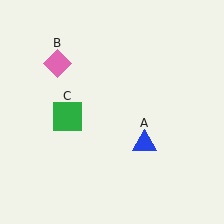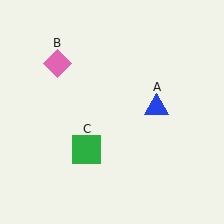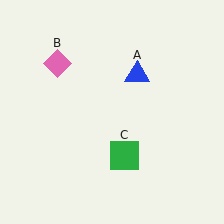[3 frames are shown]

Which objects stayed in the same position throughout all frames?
Pink diamond (object B) remained stationary.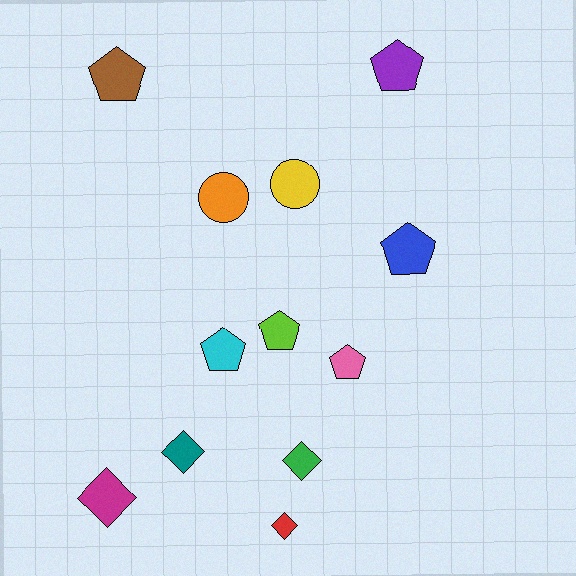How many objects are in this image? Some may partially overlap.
There are 12 objects.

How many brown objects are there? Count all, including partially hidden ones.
There is 1 brown object.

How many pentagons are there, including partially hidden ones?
There are 6 pentagons.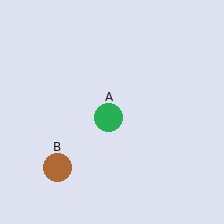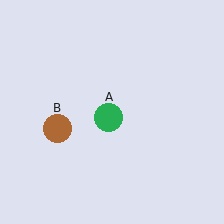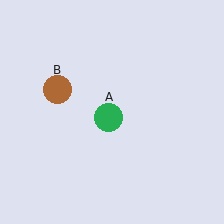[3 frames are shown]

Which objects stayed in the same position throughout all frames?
Green circle (object A) remained stationary.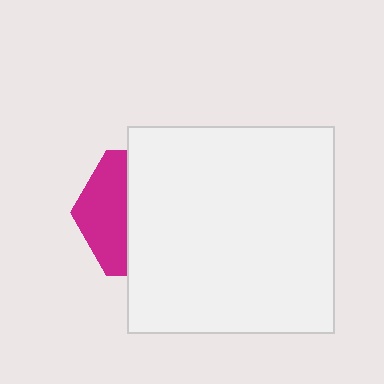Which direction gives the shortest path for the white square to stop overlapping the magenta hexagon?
Moving right gives the shortest separation.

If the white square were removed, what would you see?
You would see the complete magenta hexagon.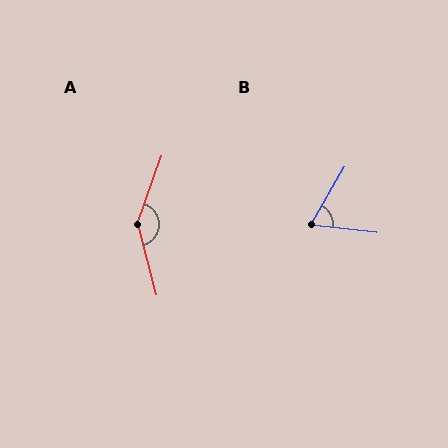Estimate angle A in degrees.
Approximately 146 degrees.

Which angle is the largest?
A, at approximately 146 degrees.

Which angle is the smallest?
B, at approximately 66 degrees.